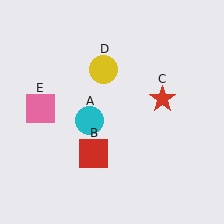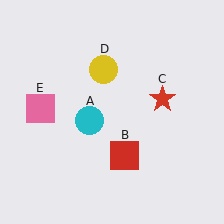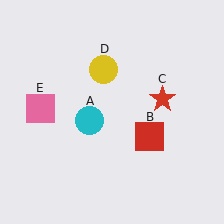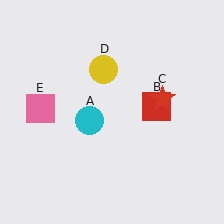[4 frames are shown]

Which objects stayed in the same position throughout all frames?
Cyan circle (object A) and red star (object C) and yellow circle (object D) and pink square (object E) remained stationary.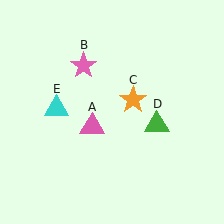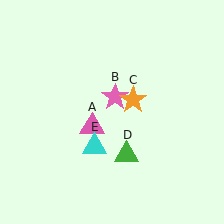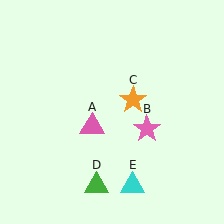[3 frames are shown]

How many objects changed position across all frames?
3 objects changed position: pink star (object B), green triangle (object D), cyan triangle (object E).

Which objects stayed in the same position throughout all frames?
Pink triangle (object A) and orange star (object C) remained stationary.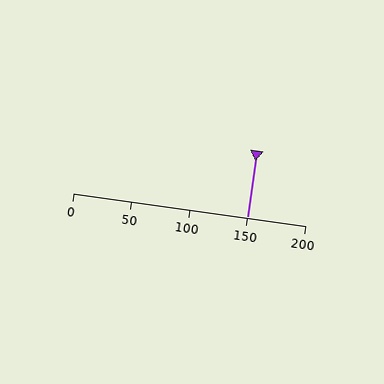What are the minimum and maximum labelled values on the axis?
The axis runs from 0 to 200.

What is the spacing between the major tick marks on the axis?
The major ticks are spaced 50 apart.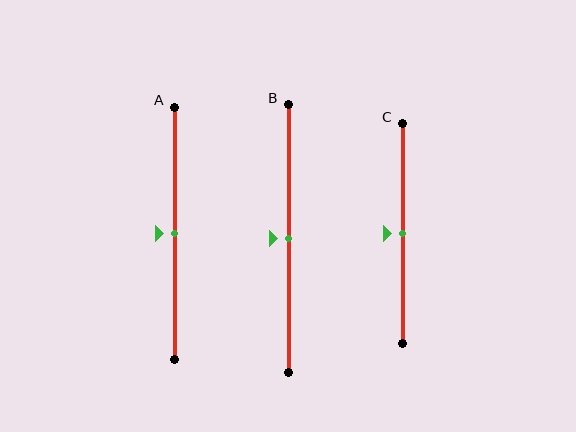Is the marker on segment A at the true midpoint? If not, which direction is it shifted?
Yes, the marker on segment A is at the true midpoint.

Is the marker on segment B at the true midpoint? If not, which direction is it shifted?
Yes, the marker on segment B is at the true midpoint.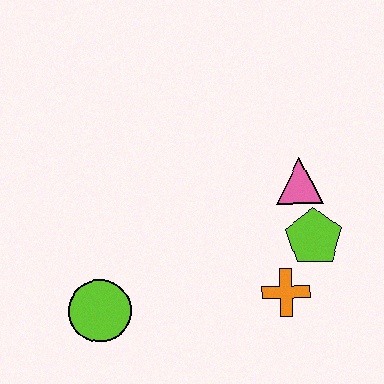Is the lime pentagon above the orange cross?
Yes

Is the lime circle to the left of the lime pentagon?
Yes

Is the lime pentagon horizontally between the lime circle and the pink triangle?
No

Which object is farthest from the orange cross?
The lime circle is farthest from the orange cross.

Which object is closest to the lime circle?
The orange cross is closest to the lime circle.